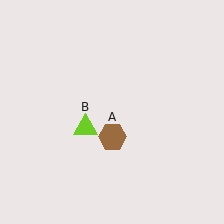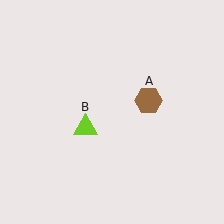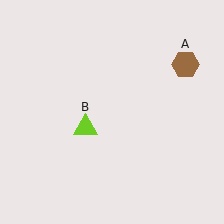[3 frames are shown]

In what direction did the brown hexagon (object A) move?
The brown hexagon (object A) moved up and to the right.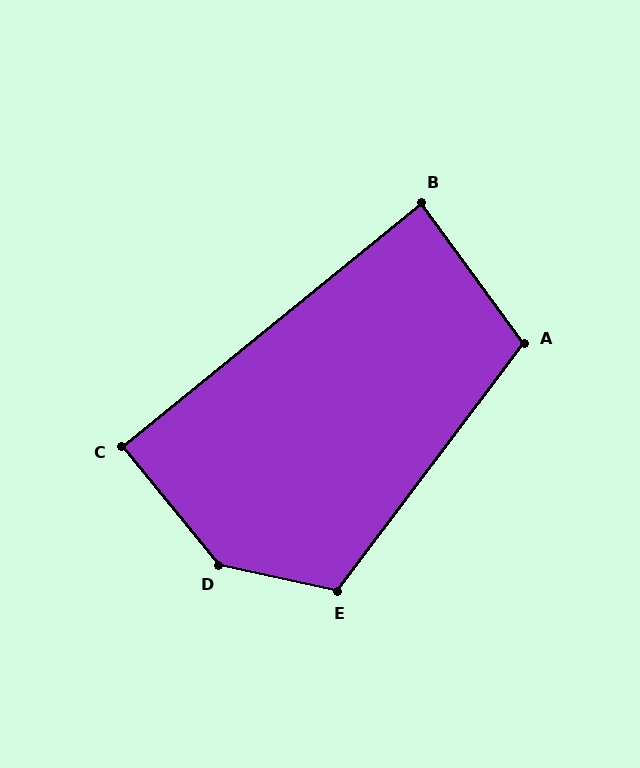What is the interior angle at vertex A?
Approximately 107 degrees (obtuse).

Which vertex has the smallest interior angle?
B, at approximately 87 degrees.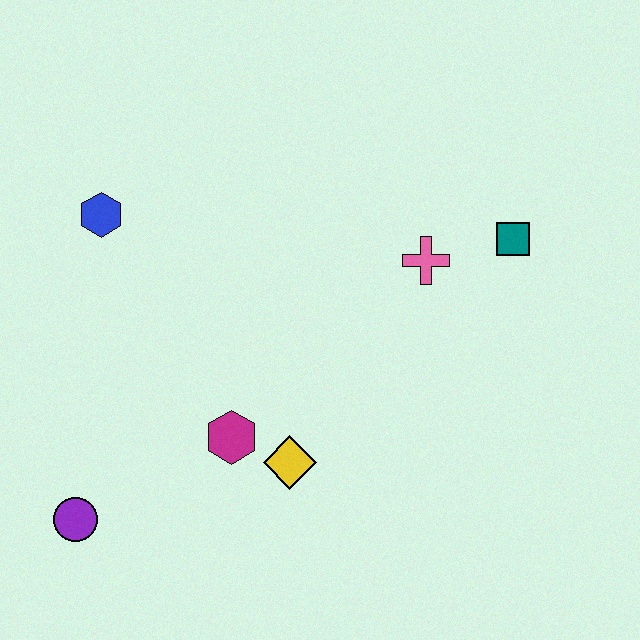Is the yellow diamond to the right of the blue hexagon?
Yes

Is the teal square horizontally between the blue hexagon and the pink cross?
No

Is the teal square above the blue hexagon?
No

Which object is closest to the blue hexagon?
The magenta hexagon is closest to the blue hexagon.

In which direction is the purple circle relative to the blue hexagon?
The purple circle is below the blue hexagon.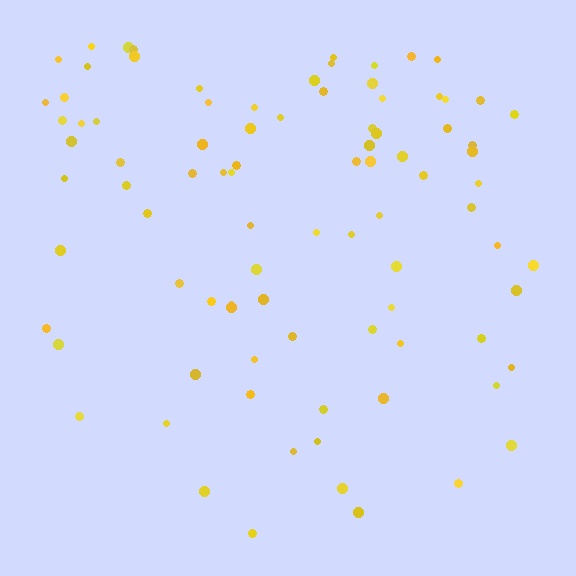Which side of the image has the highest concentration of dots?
The top.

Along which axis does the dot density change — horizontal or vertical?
Vertical.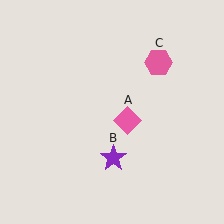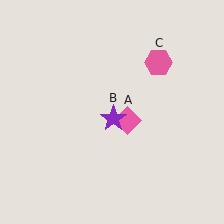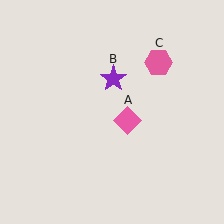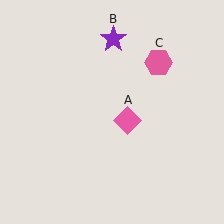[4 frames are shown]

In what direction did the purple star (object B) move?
The purple star (object B) moved up.